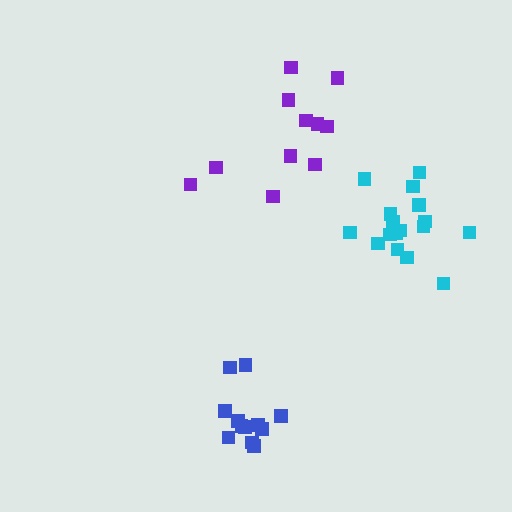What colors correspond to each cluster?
The clusters are colored: cyan, purple, blue.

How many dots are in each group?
Group 1: 17 dots, Group 2: 11 dots, Group 3: 12 dots (40 total).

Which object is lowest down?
The blue cluster is bottommost.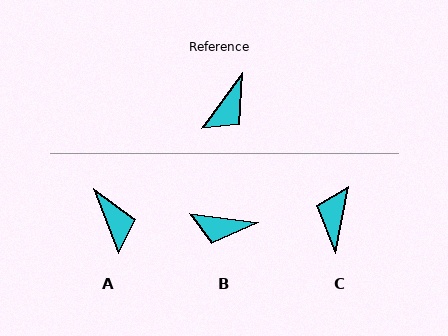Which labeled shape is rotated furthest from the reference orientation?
C, about 156 degrees away.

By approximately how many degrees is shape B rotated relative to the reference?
Approximately 62 degrees clockwise.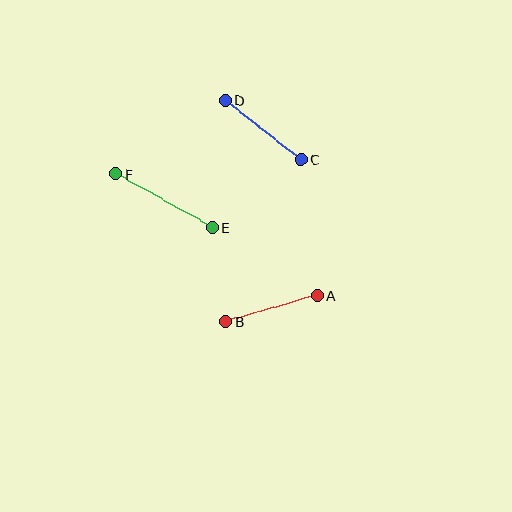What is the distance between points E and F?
The distance is approximately 110 pixels.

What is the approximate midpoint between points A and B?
The midpoint is at approximately (271, 309) pixels.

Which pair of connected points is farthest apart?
Points E and F are farthest apart.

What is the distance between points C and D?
The distance is approximately 96 pixels.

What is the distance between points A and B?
The distance is approximately 95 pixels.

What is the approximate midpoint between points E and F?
The midpoint is at approximately (164, 201) pixels.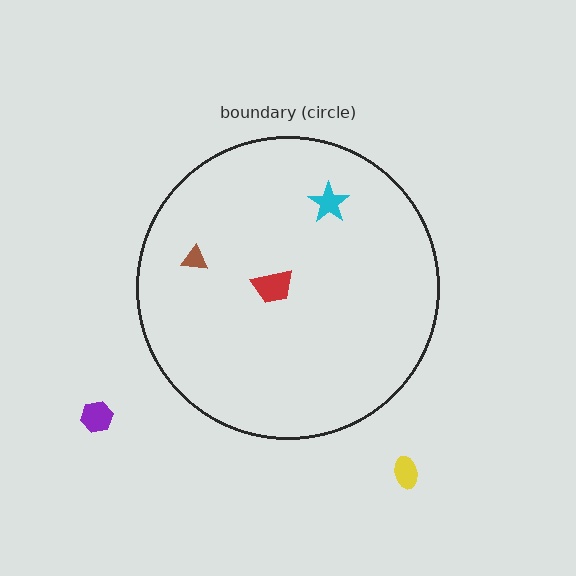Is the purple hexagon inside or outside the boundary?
Outside.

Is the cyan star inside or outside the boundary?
Inside.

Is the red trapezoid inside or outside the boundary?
Inside.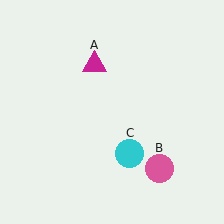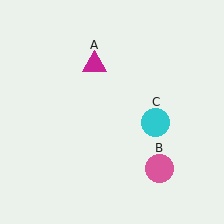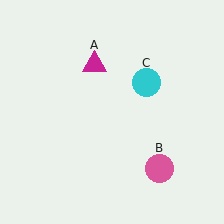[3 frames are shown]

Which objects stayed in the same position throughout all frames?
Magenta triangle (object A) and pink circle (object B) remained stationary.